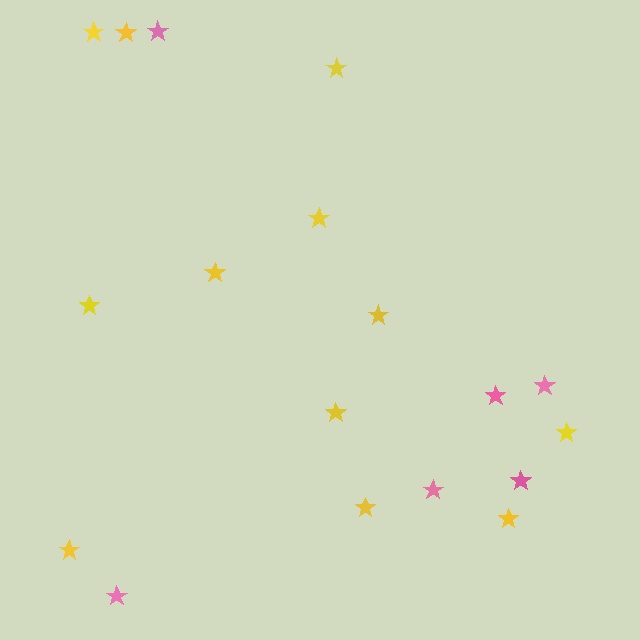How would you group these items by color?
There are 2 groups: one group of pink stars (6) and one group of yellow stars (12).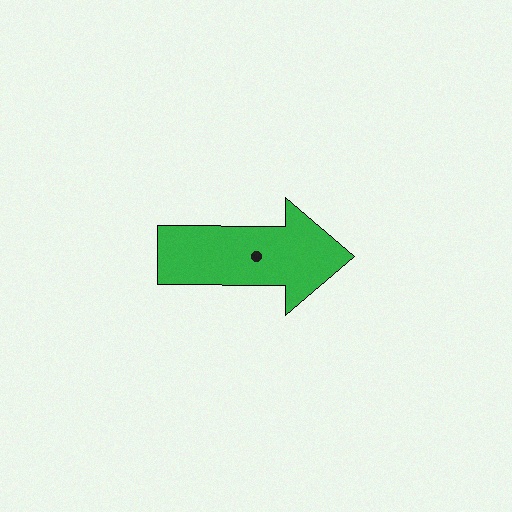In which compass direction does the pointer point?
East.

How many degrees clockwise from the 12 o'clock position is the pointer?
Approximately 90 degrees.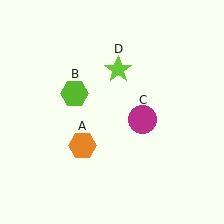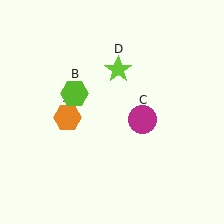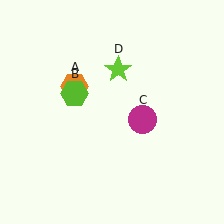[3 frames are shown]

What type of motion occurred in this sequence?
The orange hexagon (object A) rotated clockwise around the center of the scene.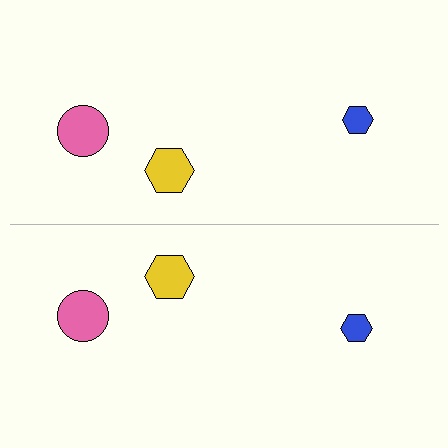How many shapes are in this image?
There are 6 shapes in this image.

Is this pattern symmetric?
Yes, this pattern has bilateral (reflection) symmetry.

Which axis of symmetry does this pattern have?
The pattern has a horizontal axis of symmetry running through the center of the image.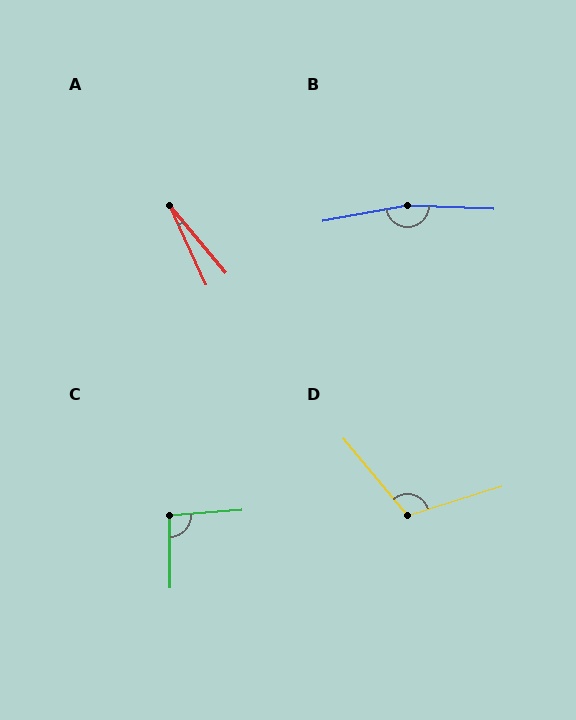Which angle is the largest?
B, at approximately 167 degrees.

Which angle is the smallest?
A, at approximately 16 degrees.